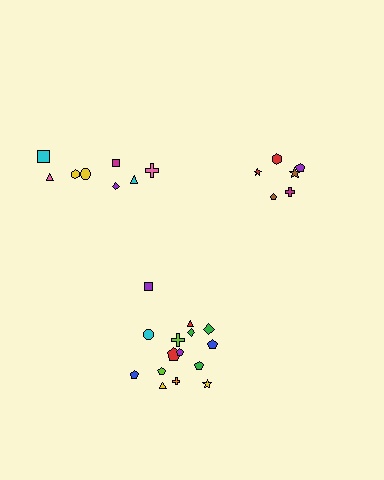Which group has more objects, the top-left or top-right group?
The top-left group.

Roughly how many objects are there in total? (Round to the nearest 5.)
Roughly 30 objects in total.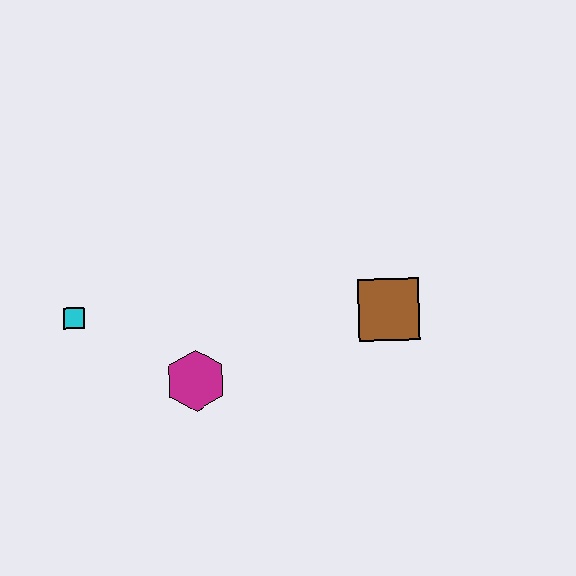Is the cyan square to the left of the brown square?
Yes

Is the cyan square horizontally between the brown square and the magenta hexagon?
No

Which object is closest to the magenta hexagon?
The cyan square is closest to the magenta hexagon.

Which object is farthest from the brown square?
The cyan square is farthest from the brown square.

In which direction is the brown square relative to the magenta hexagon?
The brown square is to the right of the magenta hexagon.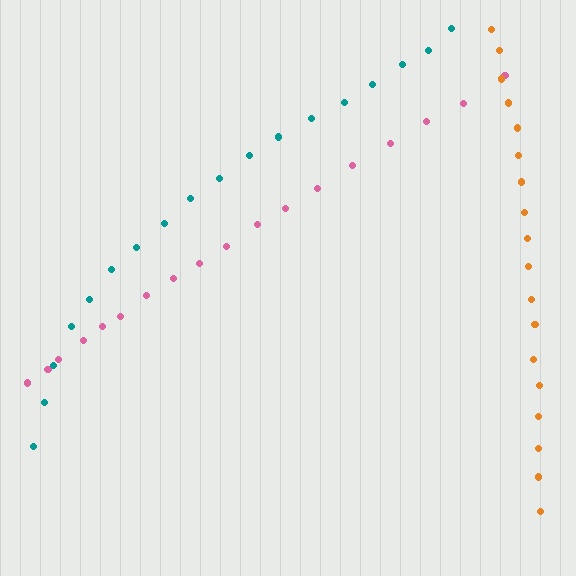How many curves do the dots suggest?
There are 3 distinct paths.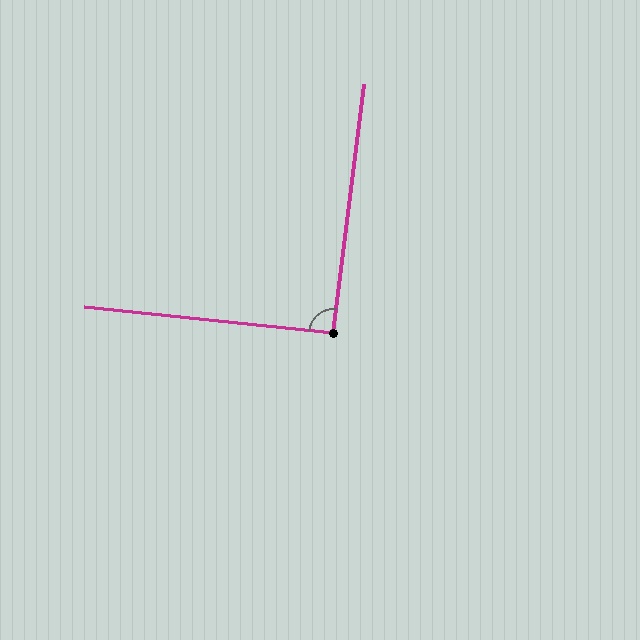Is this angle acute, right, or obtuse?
It is approximately a right angle.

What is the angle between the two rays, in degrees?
Approximately 91 degrees.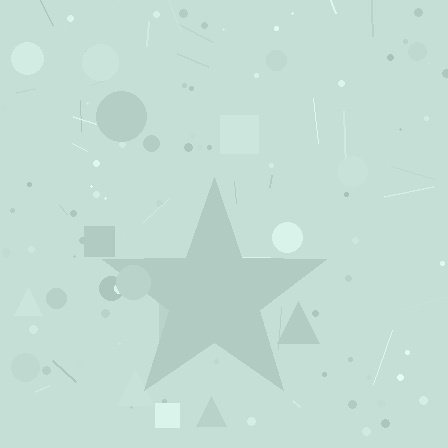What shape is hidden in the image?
A star is hidden in the image.